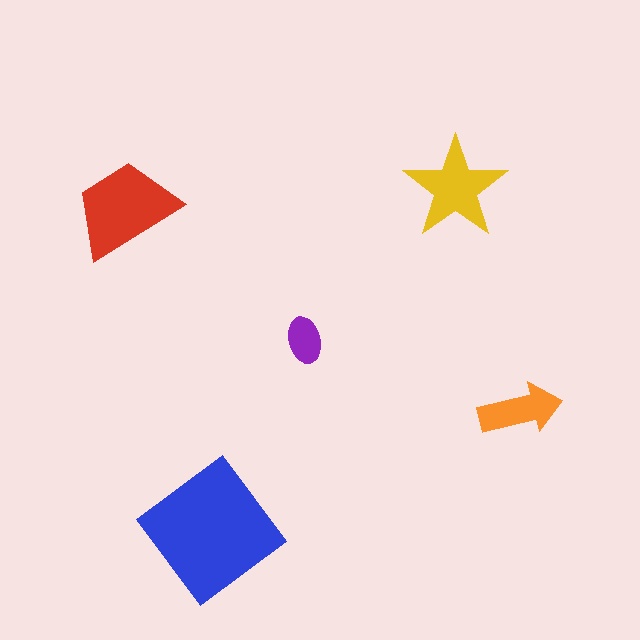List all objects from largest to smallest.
The blue diamond, the red trapezoid, the yellow star, the orange arrow, the purple ellipse.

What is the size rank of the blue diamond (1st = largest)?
1st.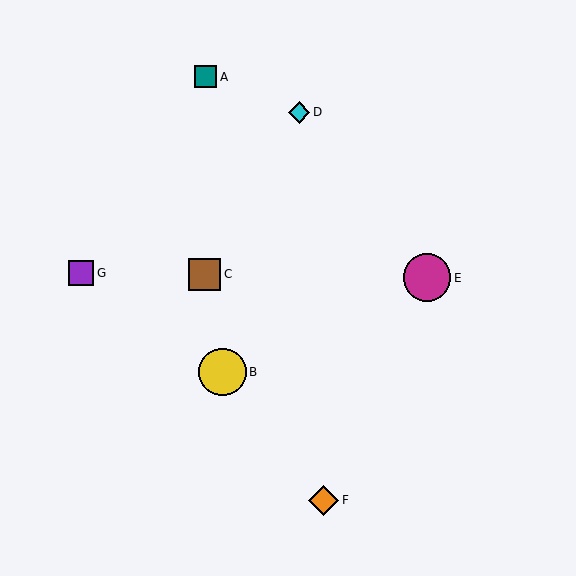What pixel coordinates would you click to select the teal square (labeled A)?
Click at (206, 77) to select the teal square A.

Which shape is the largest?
The yellow circle (labeled B) is the largest.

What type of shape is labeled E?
Shape E is a magenta circle.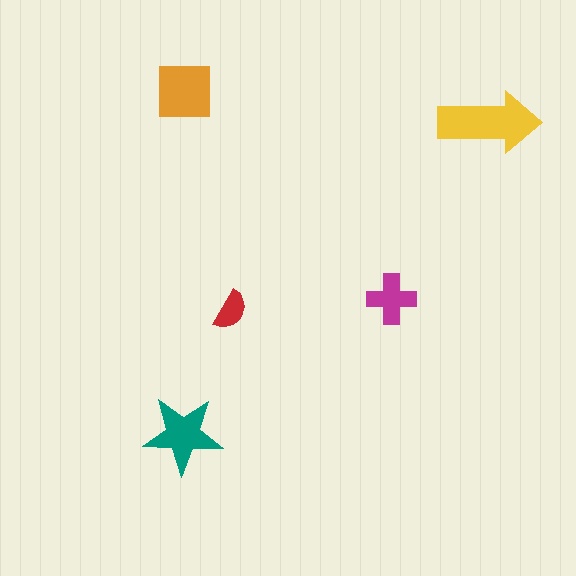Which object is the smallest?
The red semicircle.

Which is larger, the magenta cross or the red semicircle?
The magenta cross.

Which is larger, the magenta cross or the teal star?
The teal star.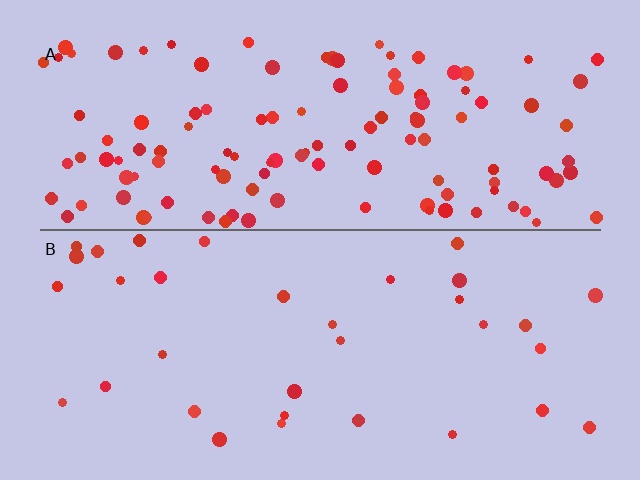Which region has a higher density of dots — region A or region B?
A (the top).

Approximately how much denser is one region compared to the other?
Approximately 3.5× — region A over region B.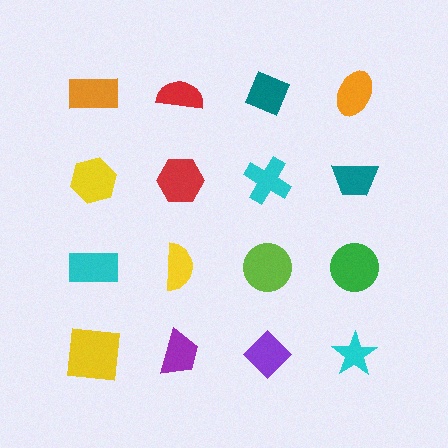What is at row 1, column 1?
An orange rectangle.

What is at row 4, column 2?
A purple trapezoid.